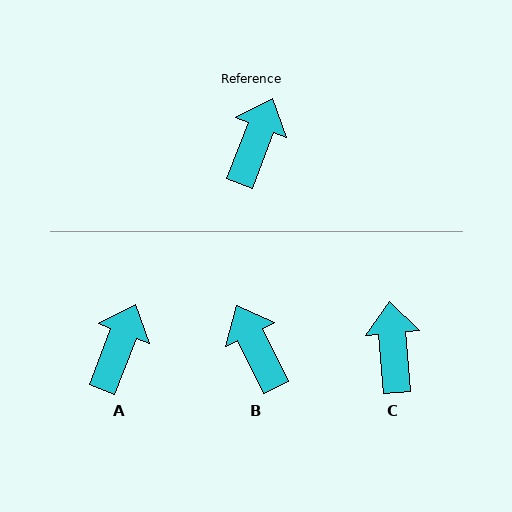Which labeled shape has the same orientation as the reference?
A.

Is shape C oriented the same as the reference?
No, it is off by about 26 degrees.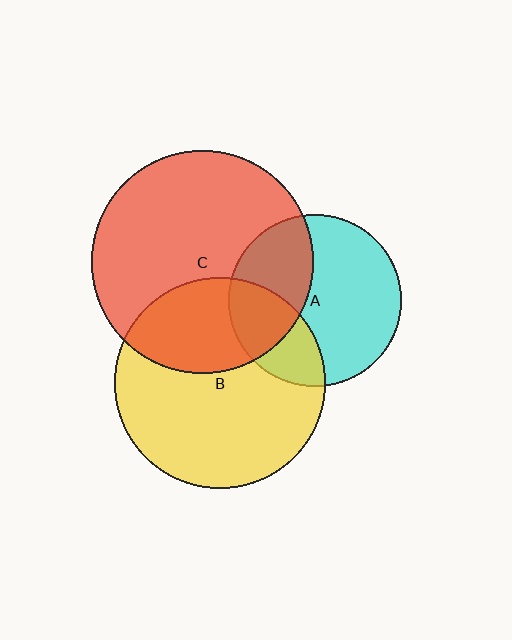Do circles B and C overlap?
Yes.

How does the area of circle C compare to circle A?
Approximately 1.7 times.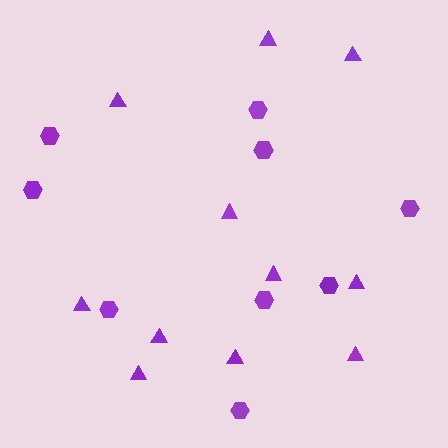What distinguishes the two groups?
There are 2 groups: one group of triangles (11) and one group of hexagons (9).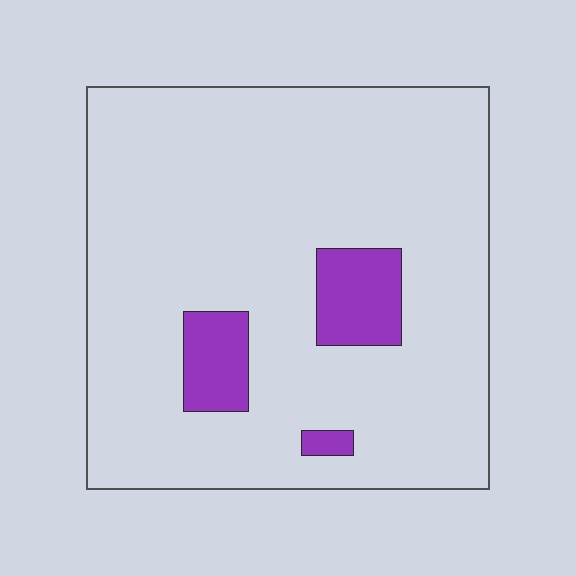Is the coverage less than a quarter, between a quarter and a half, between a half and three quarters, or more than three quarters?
Less than a quarter.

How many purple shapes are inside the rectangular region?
3.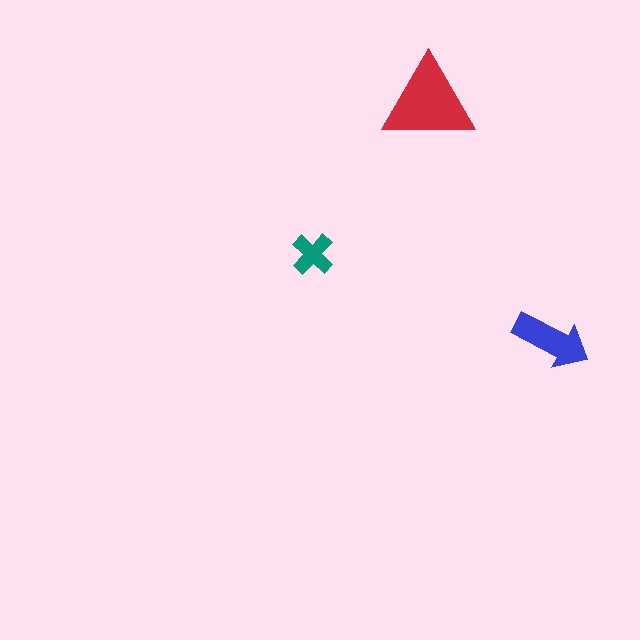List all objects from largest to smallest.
The red triangle, the blue arrow, the teal cross.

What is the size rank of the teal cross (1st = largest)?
3rd.